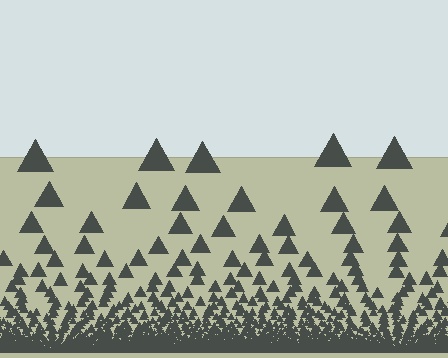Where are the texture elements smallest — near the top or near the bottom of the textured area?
Near the bottom.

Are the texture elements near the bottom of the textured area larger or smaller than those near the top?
Smaller. The gradient is inverted — elements near the bottom are smaller and denser.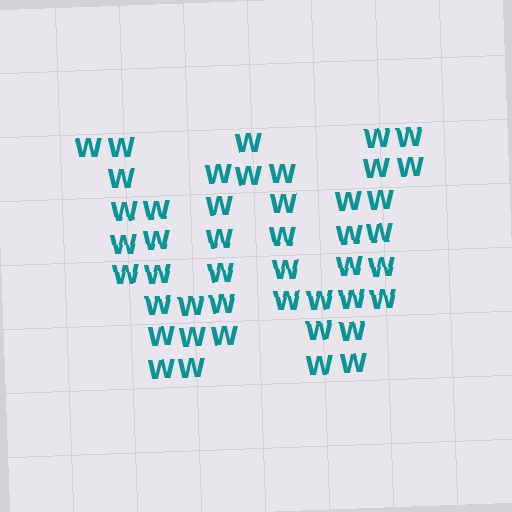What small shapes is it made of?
It is made of small letter W's.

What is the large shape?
The large shape is the letter W.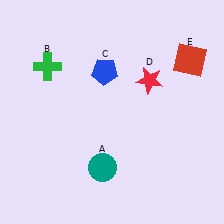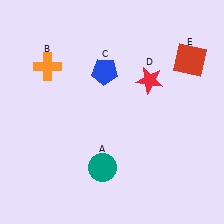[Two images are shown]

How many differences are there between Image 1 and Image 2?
There is 1 difference between the two images.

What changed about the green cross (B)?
In Image 1, B is green. In Image 2, it changed to orange.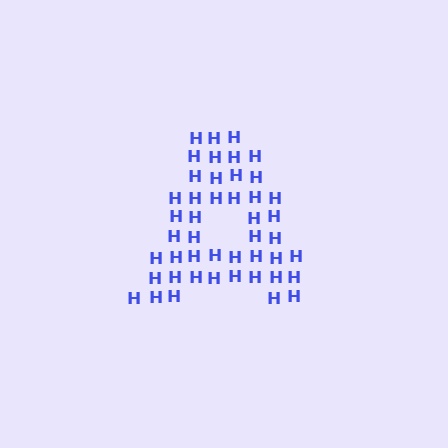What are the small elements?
The small elements are letter H's.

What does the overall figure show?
The overall figure shows the letter A.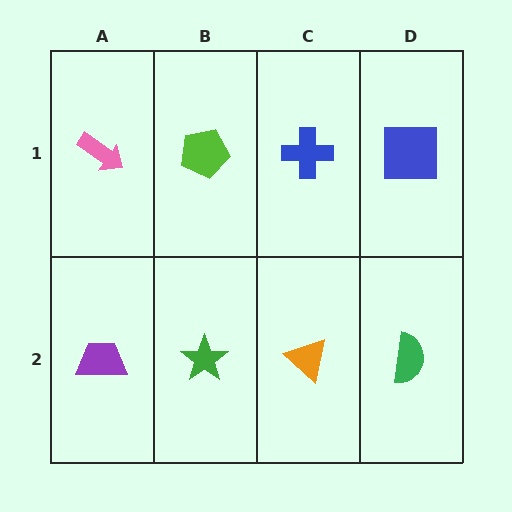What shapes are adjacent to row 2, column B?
A lime pentagon (row 1, column B), a purple trapezoid (row 2, column A), an orange triangle (row 2, column C).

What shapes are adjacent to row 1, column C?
An orange triangle (row 2, column C), a lime pentagon (row 1, column B), a blue square (row 1, column D).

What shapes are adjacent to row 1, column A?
A purple trapezoid (row 2, column A), a lime pentagon (row 1, column B).